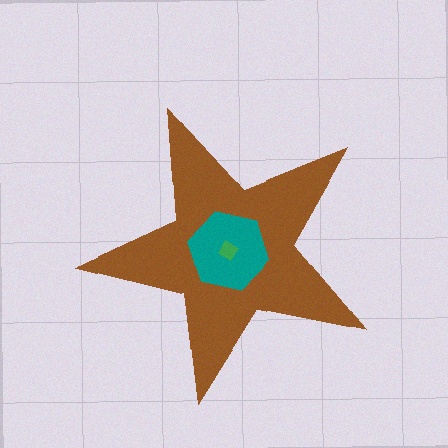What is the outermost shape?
The brown star.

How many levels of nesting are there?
3.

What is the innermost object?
The green diamond.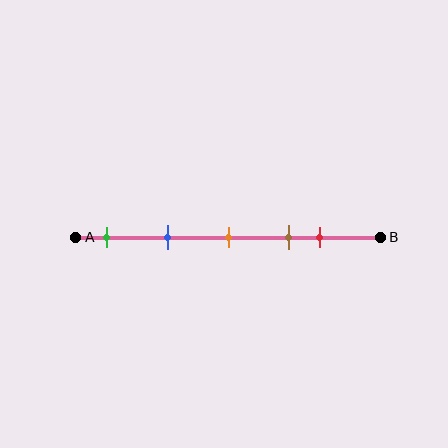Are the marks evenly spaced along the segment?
No, the marks are not evenly spaced.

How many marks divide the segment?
There are 5 marks dividing the segment.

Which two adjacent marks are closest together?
The brown and red marks are the closest adjacent pair.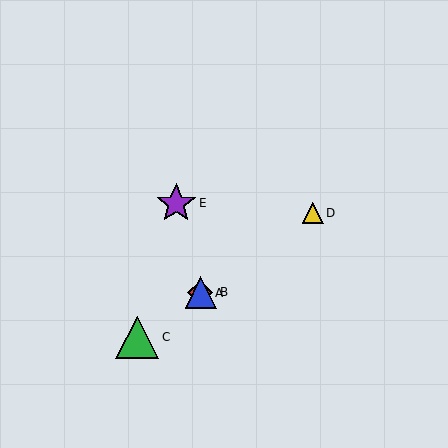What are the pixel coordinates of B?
Object B is at (201, 292).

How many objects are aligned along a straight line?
4 objects (A, B, C, D) are aligned along a straight line.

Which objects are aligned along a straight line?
Objects A, B, C, D are aligned along a straight line.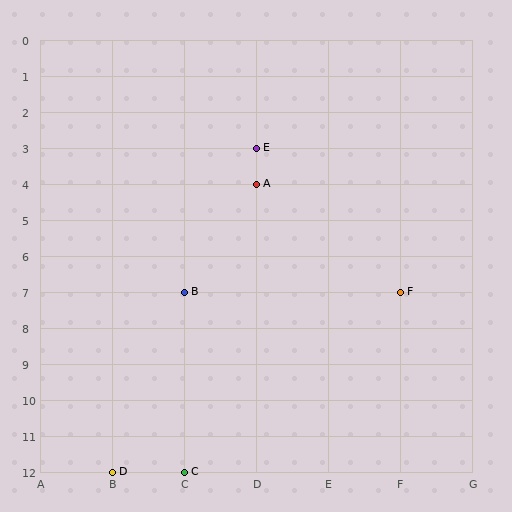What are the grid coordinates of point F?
Point F is at grid coordinates (F, 7).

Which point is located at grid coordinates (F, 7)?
Point F is at (F, 7).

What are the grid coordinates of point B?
Point B is at grid coordinates (C, 7).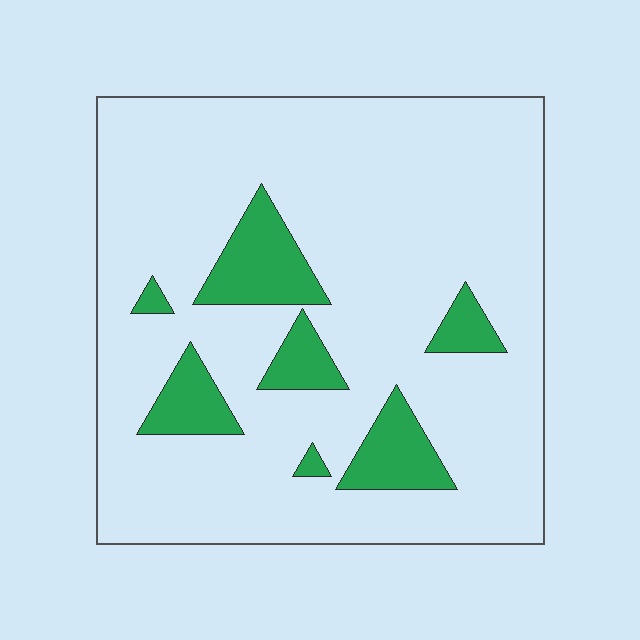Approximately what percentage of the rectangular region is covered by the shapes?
Approximately 15%.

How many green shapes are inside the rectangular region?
7.